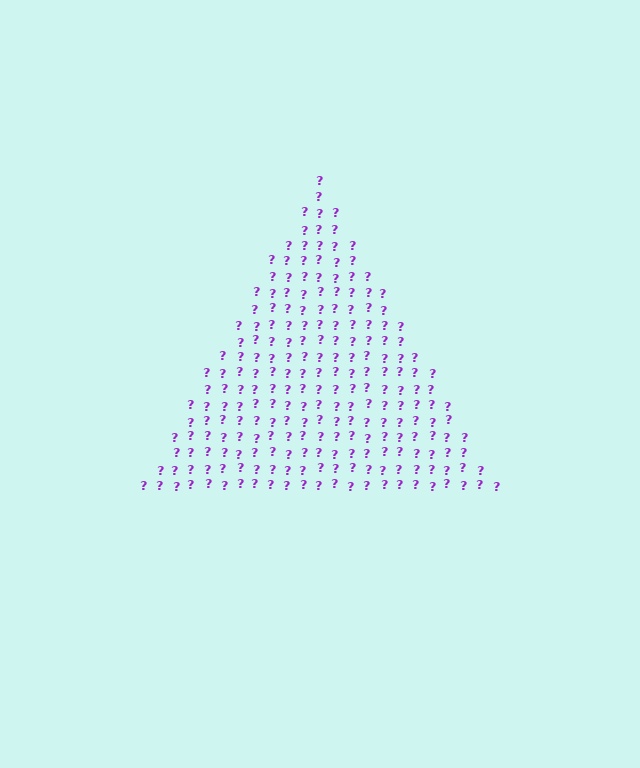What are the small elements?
The small elements are question marks.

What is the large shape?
The large shape is a triangle.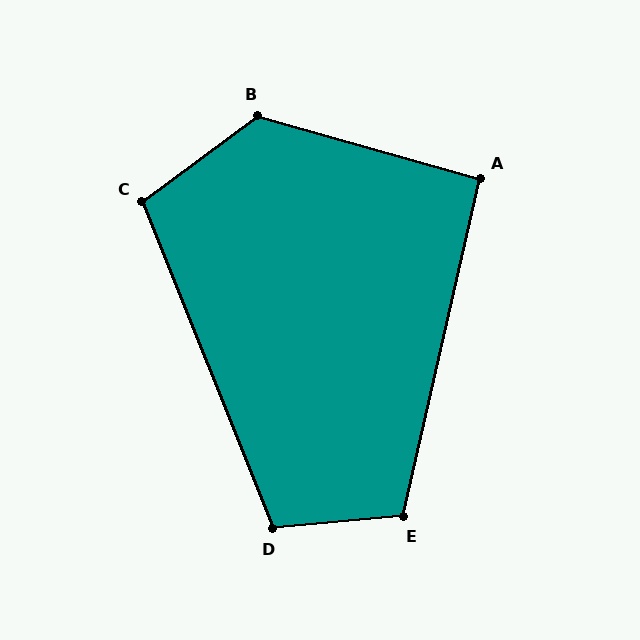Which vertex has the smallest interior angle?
A, at approximately 93 degrees.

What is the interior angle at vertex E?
Approximately 108 degrees (obtuse).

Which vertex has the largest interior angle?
B, at approximately 127 degrees.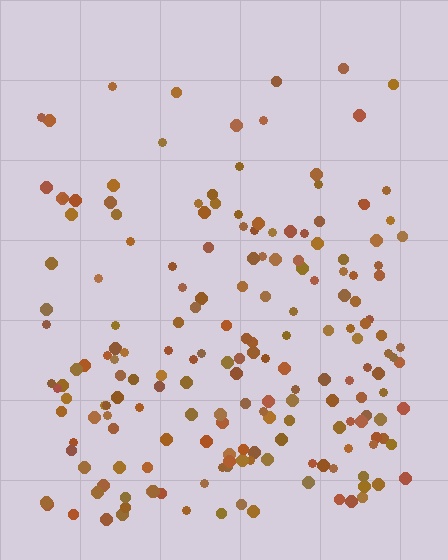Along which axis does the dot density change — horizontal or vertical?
Vertical.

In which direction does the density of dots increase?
From top to bottom, with the bottom side densest.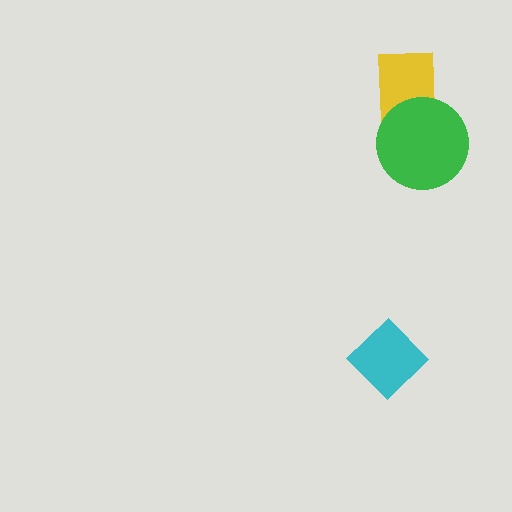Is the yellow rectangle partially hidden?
Yes, it is partially covered by another shape.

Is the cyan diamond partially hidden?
No, no other shape covers it.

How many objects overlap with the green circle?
1 object overlaps with the green circle.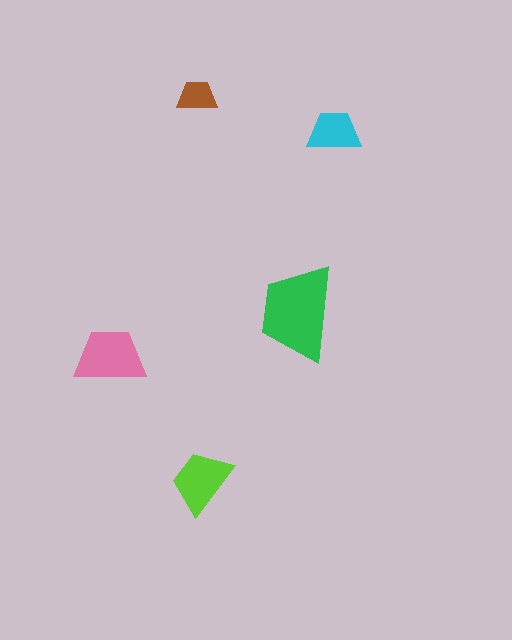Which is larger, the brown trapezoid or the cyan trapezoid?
The cyan one.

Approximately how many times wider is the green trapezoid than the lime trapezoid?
About 1.5 times wider.